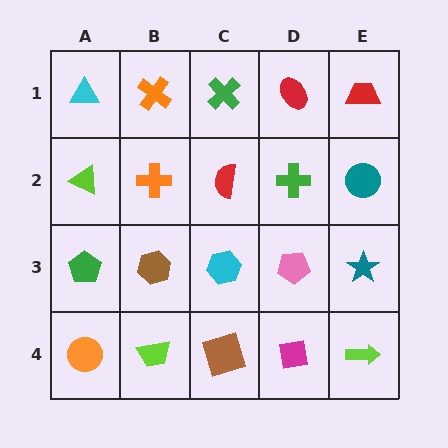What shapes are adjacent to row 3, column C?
A red semicircle (row 2, column C), a brown square (row 4, column C), a brown hexagon (row 3, column B), a pink pentagon (row 3, column D).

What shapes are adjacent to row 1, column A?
A lime triangle (row 2, column A), an orange cross (row 1, column B).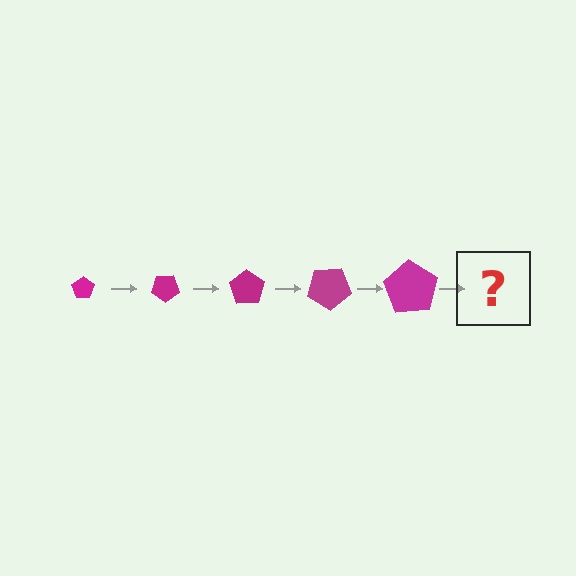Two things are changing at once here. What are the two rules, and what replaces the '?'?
The two rules are that the pentagon grows larger each step and it rotates 35 degrees each step. The '?' should be a pentagon, larger than the previous one and rotated 175 degrees from the start.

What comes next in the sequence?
The next element should be a pentagon, larger than the previous one and rotated 175 degrees from the start.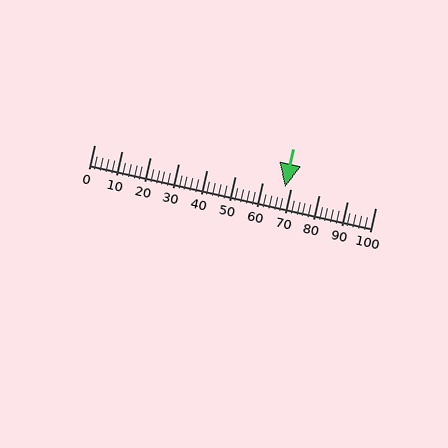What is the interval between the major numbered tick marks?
The major tick marks are spaced 10 units apart.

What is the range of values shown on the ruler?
The ruler shows values from 0 to 100.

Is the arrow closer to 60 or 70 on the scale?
The arrow is closer to 70.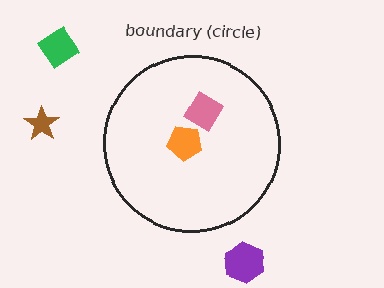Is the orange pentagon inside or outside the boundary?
Inside.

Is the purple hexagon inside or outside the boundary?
Outside.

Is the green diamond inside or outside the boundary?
Outside.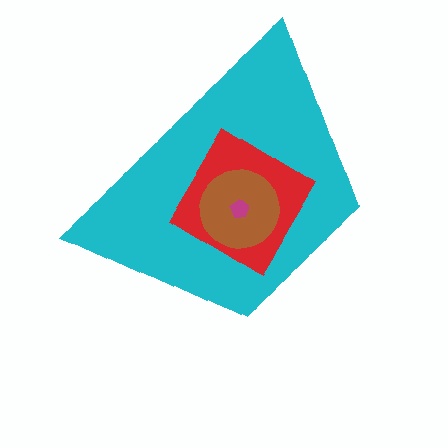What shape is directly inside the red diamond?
The brown circle.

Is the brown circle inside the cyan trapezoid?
Yes.